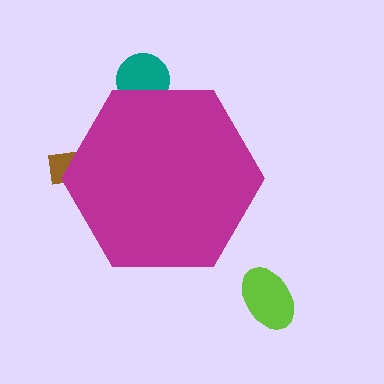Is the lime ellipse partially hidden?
No, the lime ellipse is fully visible.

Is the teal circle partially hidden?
Yes, the teal circle is partially hidden behind the magenta hexagon.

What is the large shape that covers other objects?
A magenta hexagon.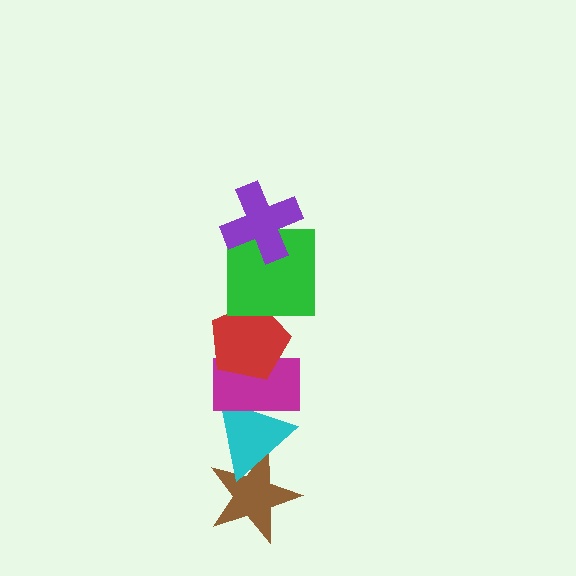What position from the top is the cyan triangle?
The cyan triangle is 5th from the top.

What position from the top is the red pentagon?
The red pentagon is 3rd from the top.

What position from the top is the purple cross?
The purple cross is 1st from the top.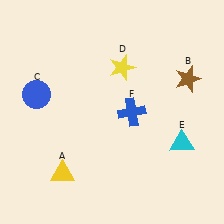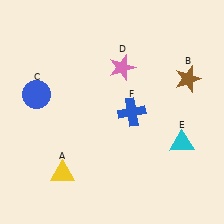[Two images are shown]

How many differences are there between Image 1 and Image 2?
There is 1 difference between the two images.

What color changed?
The star (D) changed from yellow in Image 1 to pink in Image 2.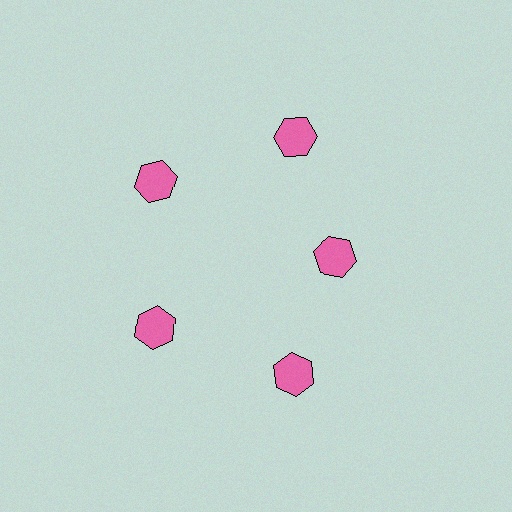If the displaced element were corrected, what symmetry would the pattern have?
It would have 5-fold rotational symmetry — the pattern would map onto itself every 72 degrees.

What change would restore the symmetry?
The symmetry would be restored by moving it outward, back onto the ring so that all 5 hexagons sit at equal angles and equal distance from the center.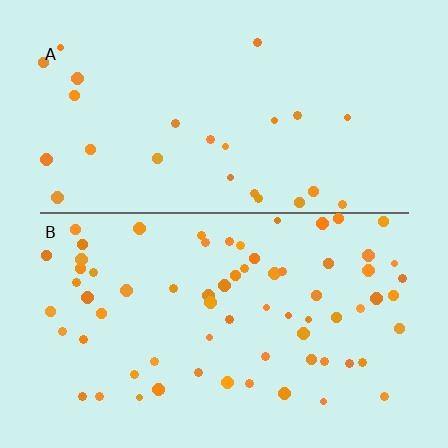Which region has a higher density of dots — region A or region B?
B (the bottom).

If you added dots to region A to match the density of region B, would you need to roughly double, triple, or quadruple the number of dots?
Approximately triple.